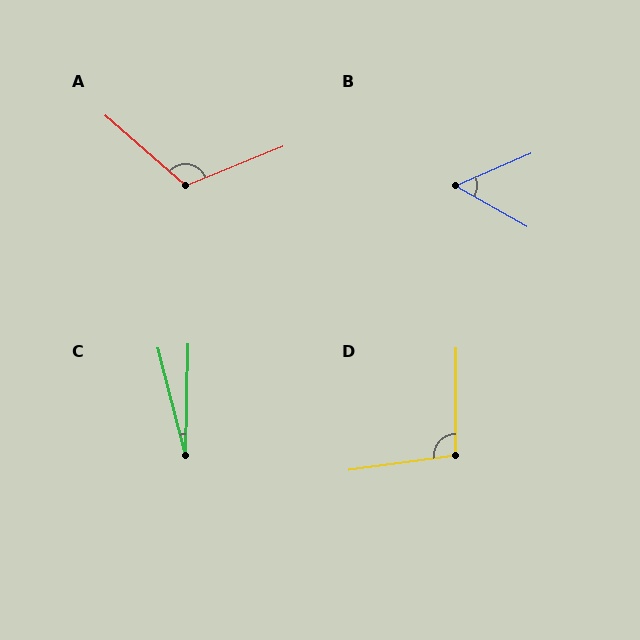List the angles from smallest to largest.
C (16°), B (52°), D (98°), A (117°).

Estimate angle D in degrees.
Approximately 98 degrees.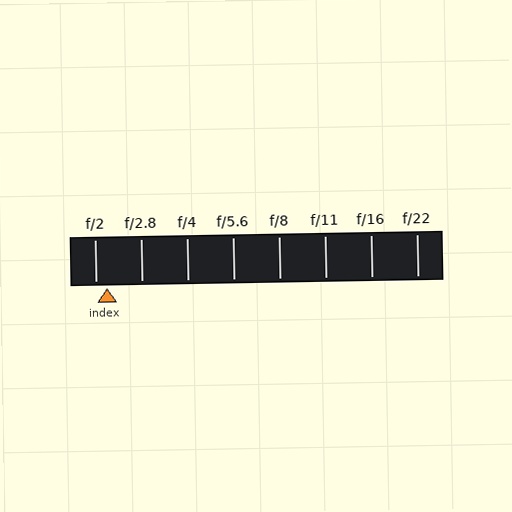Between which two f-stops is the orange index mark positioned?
The index mark is between f/2 and f/2.8.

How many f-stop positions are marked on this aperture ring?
There are 8 f-stop positions marked.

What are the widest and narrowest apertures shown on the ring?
The widest aperture shown is f/2 and the narrowest is f/22.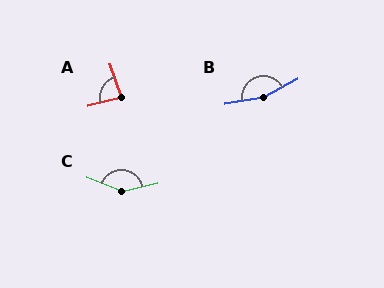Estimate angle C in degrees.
Approximately 146 degrees.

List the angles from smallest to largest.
A (86°), C (146°), B (162°).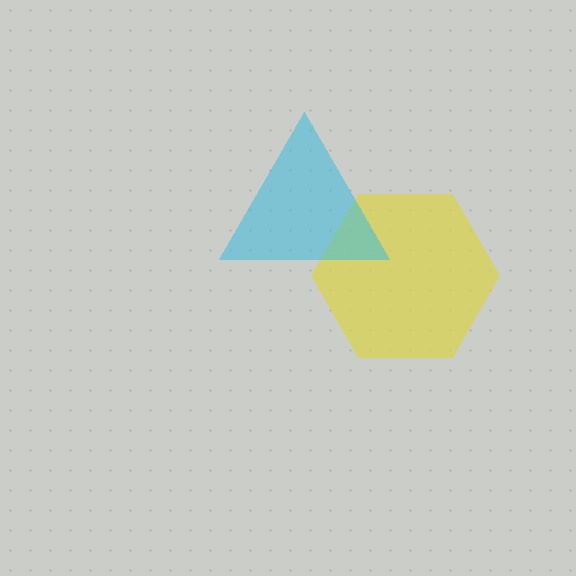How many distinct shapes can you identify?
There are 2 distinct shapes: a yellow hexagon, a cyan triangle.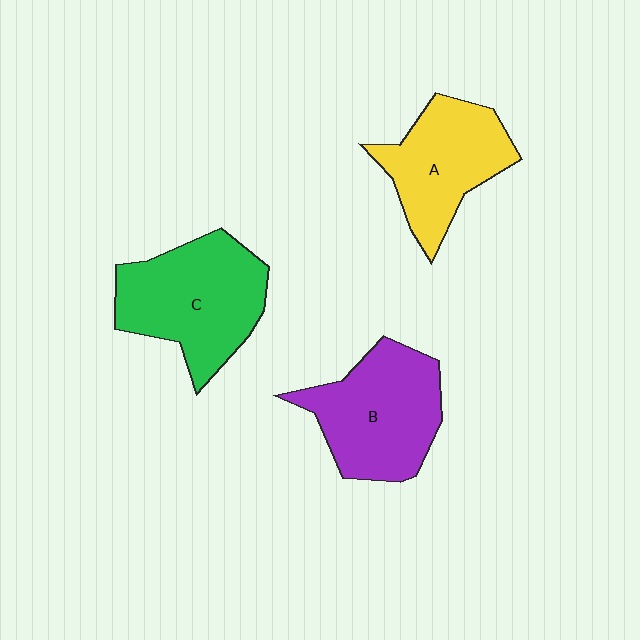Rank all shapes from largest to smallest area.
From largest to smallest: C (green), B (purple), A (yellow).